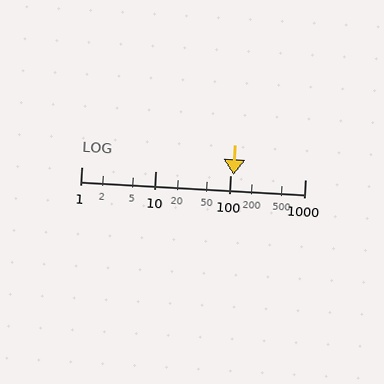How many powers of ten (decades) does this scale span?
The scale spans 3 decades, from 1 to 1000.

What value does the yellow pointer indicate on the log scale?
The pointer indicates approximately 110.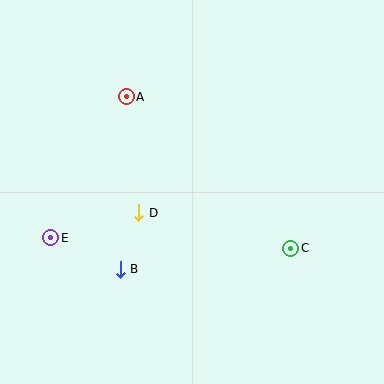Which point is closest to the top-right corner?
Point C is closest to the top-right corner.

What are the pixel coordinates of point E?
Point E is at (51, 238).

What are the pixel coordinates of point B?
Point B is at (120, 269).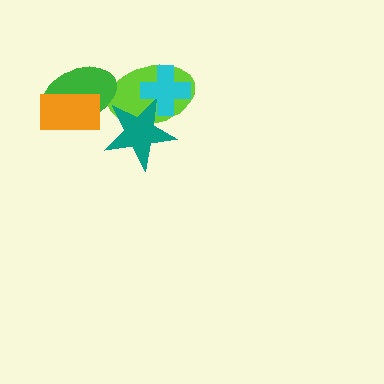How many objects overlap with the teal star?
2 objects overlap with the teal star.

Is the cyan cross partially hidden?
No, no other shape covers it.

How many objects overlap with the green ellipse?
2 objects overlap with the green ellipse.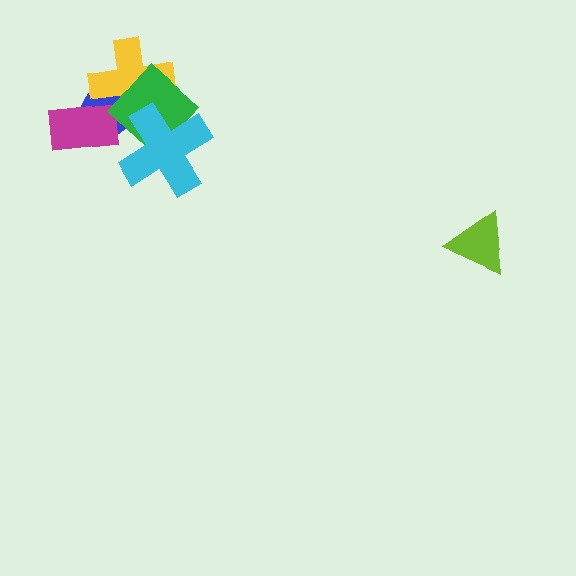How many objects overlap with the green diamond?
3 objects overlap with the green diamond.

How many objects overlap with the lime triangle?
0 objects overlap with the lime triangle.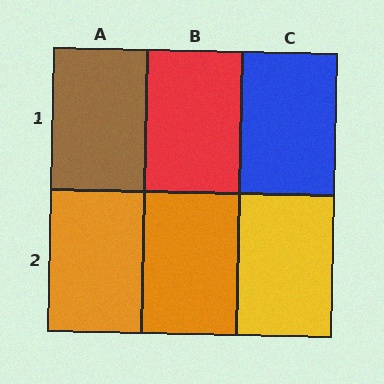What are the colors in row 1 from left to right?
Brown, red, blue.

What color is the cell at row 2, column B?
Orange.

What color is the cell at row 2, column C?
Yellow.